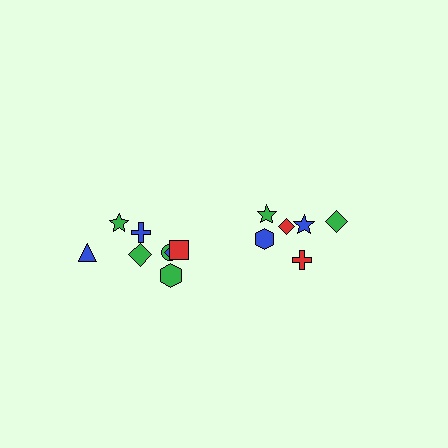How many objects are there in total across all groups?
There are 14 objects.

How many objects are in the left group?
There are 8 objects.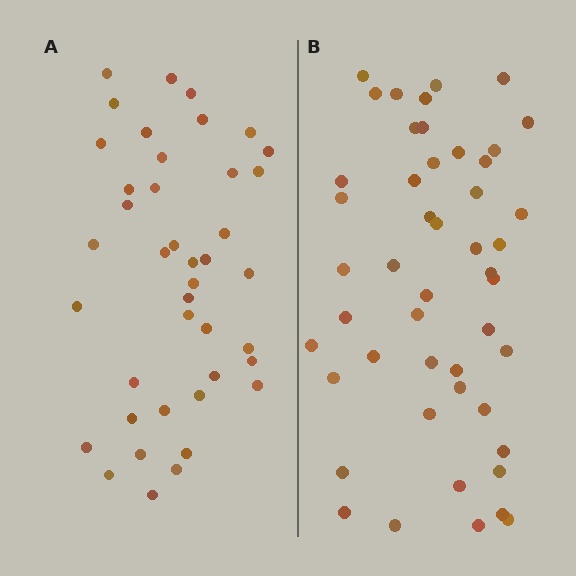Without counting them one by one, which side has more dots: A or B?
Region B (the right region) has more dots.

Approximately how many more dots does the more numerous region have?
Region B has roughly 8 or so more dots than region A.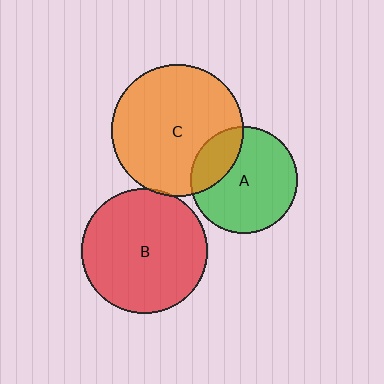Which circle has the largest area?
Circle C (orange).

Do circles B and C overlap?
Yes.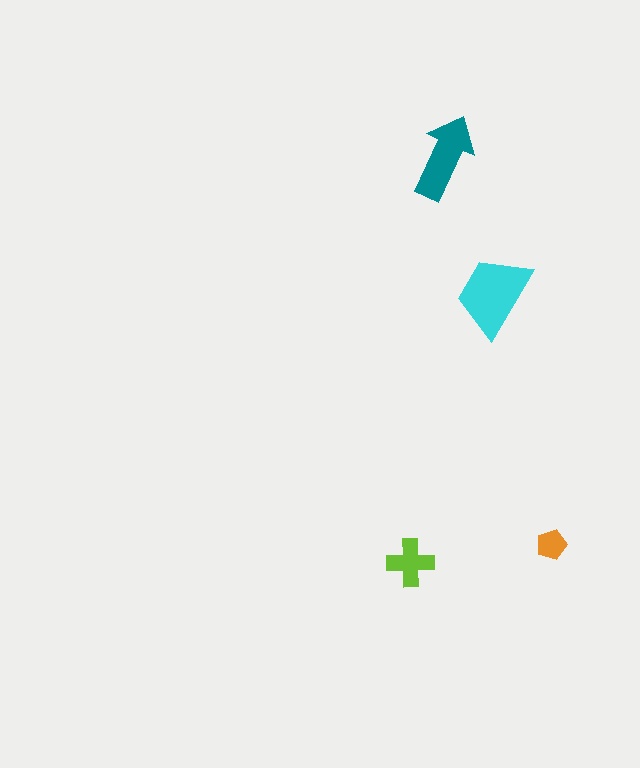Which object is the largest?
The cyan trapezoid.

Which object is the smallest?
The orange pentagon.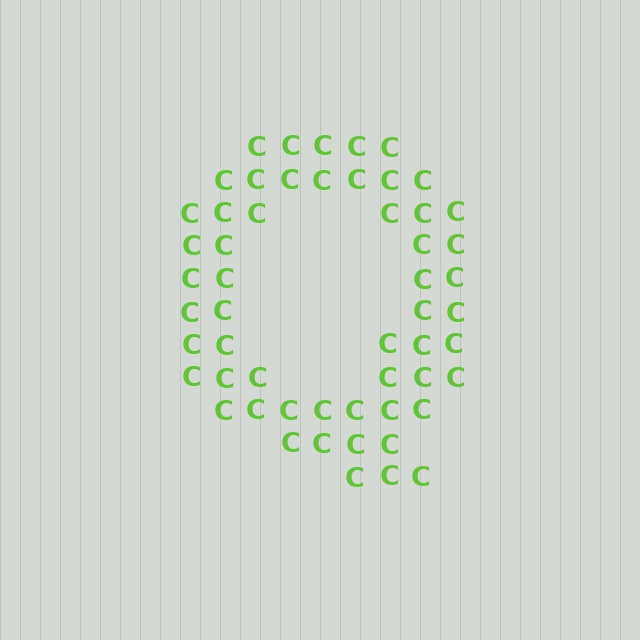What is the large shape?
The large shape is the letter Q.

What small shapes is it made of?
It is made of small letter C's.